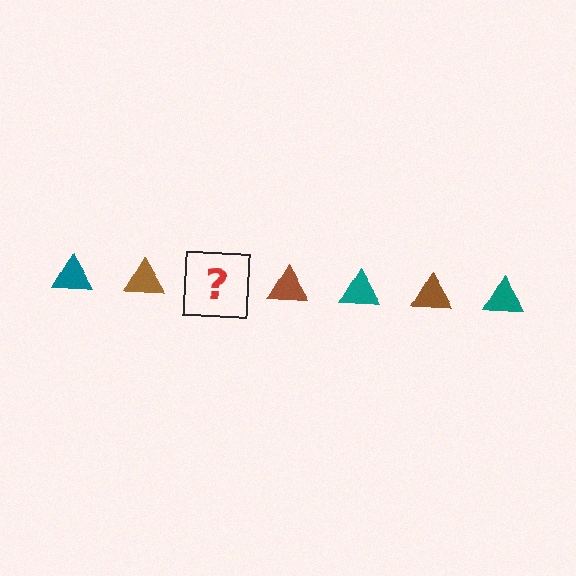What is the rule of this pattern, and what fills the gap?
The rule is that the pattern cycles through teal, brown triangles. The gap should be filled with a teal triangle.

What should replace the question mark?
The question mark should be replaced with a teal triangle.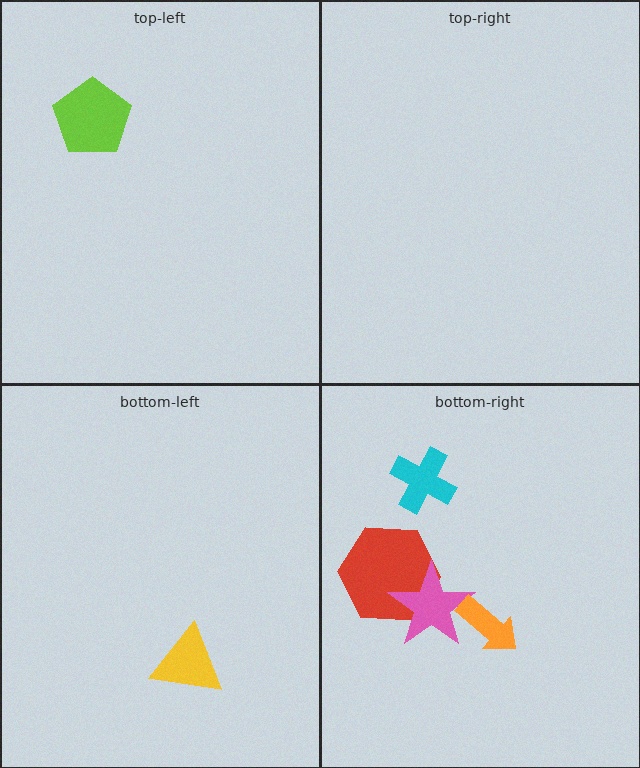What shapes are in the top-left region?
The lime pentagon.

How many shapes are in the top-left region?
1.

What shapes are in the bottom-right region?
The red hexagon, the pink star, the orange arrow, the cyan cross.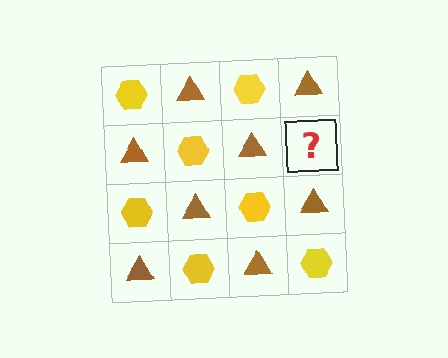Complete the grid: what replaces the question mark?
The question mark should be replaced with a yellow hexagon.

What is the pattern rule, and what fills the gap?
The rule is that it alternates yellow hexagon and brown triangle in a checkerboard pattern. The gap should be filled with a yellow hexagon.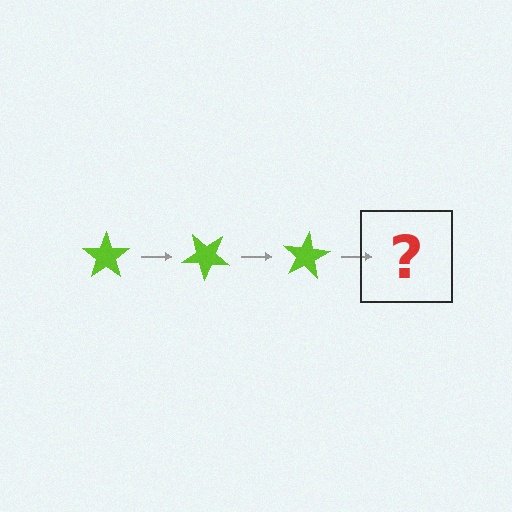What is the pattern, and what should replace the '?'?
The pattern is that the star rotates 40 degrees each step. The '?' should be a lime star rotated 120 degrees.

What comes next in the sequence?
The next element should be a lime star rotated 120 degrees.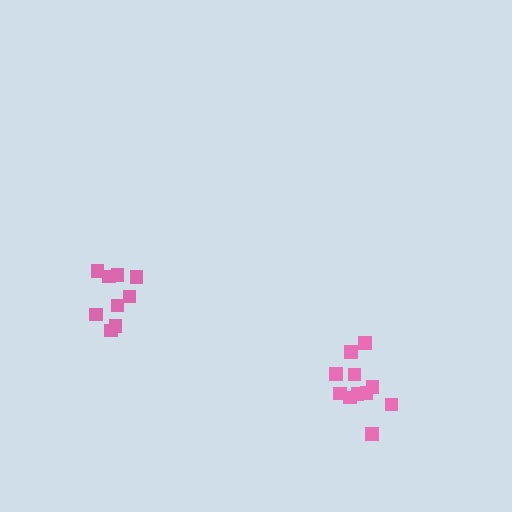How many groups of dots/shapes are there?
There are 2 groups.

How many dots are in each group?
Group 1: 9 dots, Group 2: 11 dots (20 total).